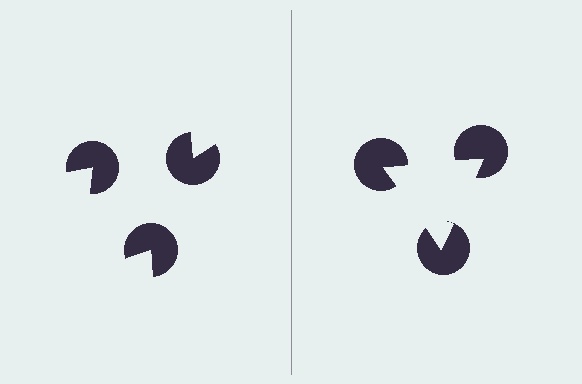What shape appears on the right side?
An illusory triangle.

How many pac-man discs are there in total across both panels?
6 — 3 on each side.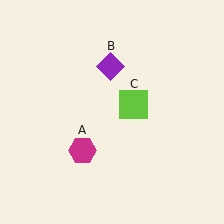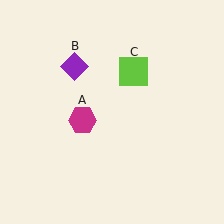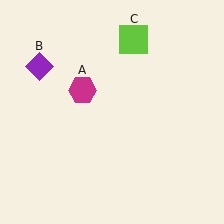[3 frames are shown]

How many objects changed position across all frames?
3 objects changed position: magenta hexagon (object A), purple diamond (object B), lime square (object C).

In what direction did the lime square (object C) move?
The lime square (object C) moved up.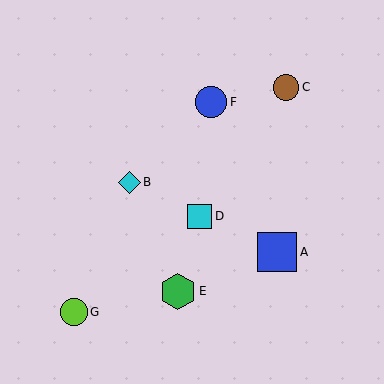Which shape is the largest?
The blue square (labeled A) is the largest.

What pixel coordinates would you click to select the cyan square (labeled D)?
Click at (200, 216) to select the cyan square D.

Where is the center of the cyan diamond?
The center of the cyan diamond is at (129, 182).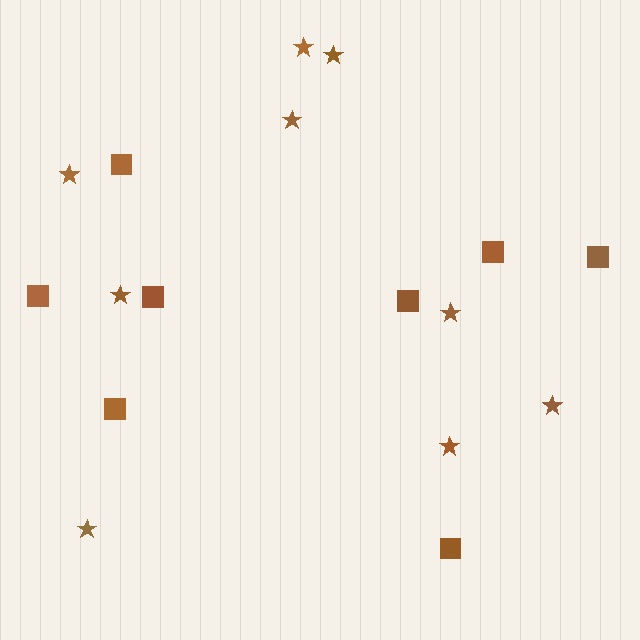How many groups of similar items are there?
There are 2 groups: one group of stars (9) and one group of squares (8).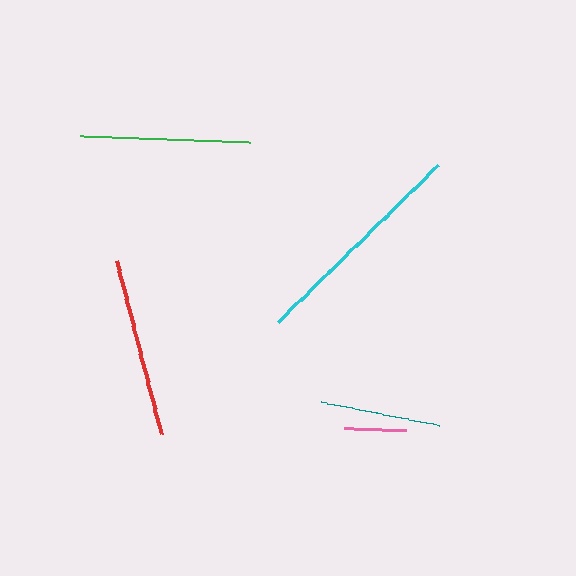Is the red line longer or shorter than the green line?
The red line is longer than the green line.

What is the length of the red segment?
The red segment is approximately 180 pixels long.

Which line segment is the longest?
The cyan line is the longest at approximately 224 pixels.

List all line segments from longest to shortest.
From longest to shortest: cyan, red, green, teal, pink.